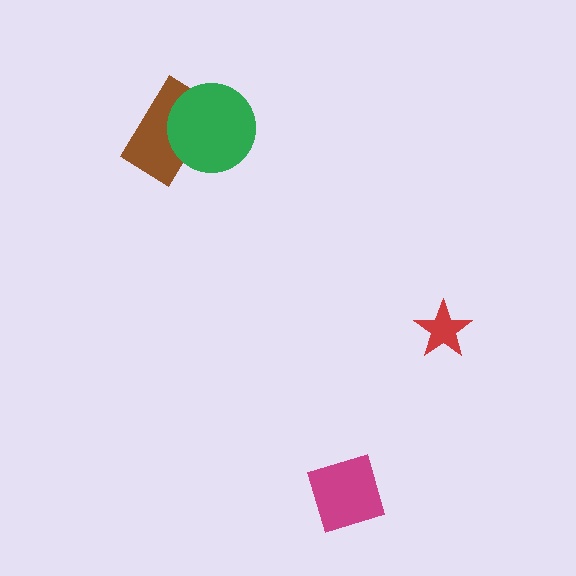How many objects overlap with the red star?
0 objects overlap with the red star.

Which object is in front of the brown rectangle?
The green circle is in front of the brown rectangle.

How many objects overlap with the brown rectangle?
1 object overlaps with the brown rectangle.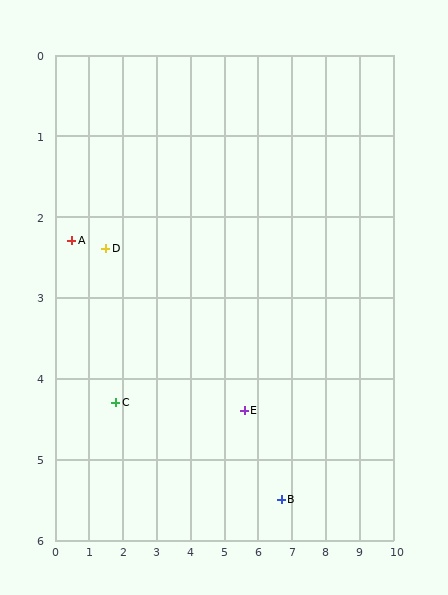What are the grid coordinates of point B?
Point B is at approximately (6.7, 5.5).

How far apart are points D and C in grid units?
Points D and C are about 1.9 grid units apart.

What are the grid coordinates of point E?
Point E is at approximately (5.6, 4.4).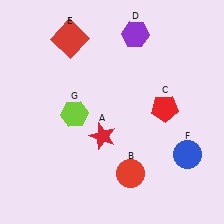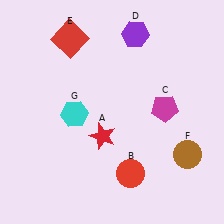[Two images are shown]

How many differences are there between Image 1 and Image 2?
There are 3 differences between the two images.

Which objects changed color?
C changed from red to magenta. F changed from blue to brown. G changed from lime to cyan.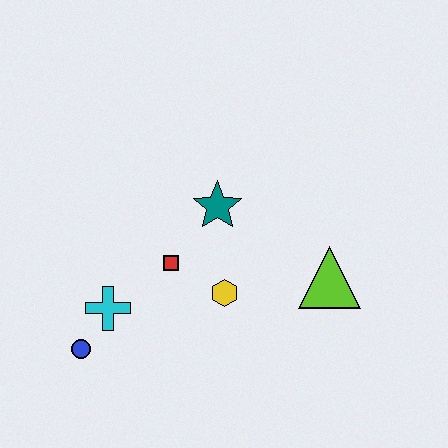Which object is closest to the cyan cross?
The blue circle is closest to the cyan cross.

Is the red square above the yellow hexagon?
Yes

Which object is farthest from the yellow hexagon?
The blue circle is farthest from the yellow hexagon.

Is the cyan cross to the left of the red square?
Yes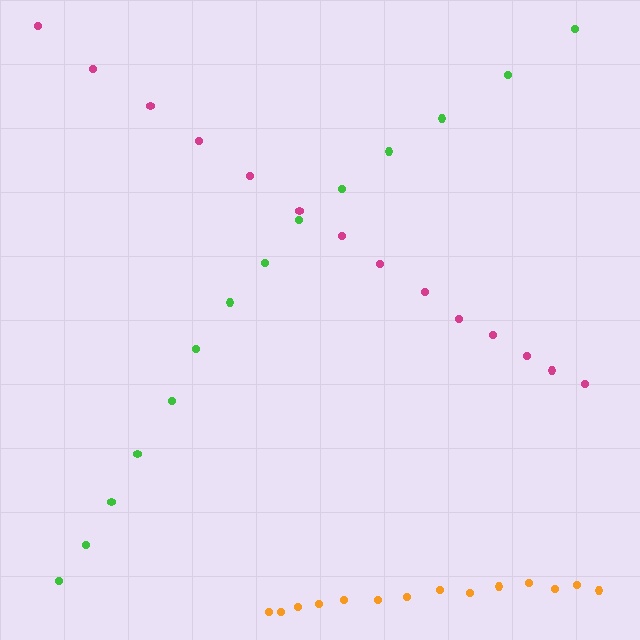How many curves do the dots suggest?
There are 3 distinct paths.